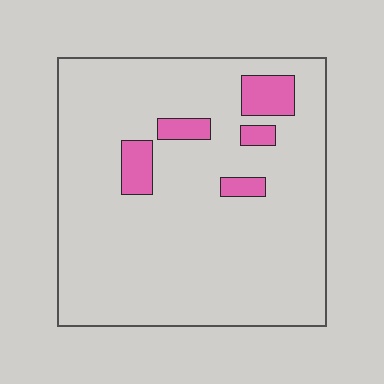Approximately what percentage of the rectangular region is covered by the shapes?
Approximately 10%.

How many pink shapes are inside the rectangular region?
5.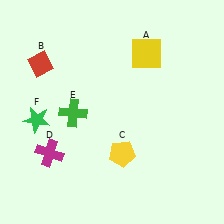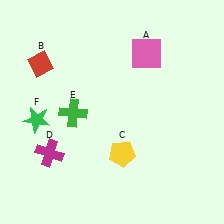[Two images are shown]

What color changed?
The square (A) changed from yellow in Image 1 to pink in Image 2.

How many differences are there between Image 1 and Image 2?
There is 1 difference between the two images.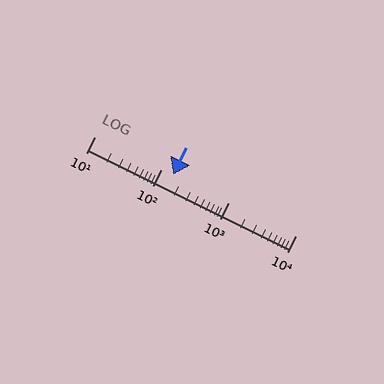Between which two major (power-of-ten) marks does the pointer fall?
The pointer is between 100 and 1000.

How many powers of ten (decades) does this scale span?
The scale spans 3 decades, from 10 to 10000.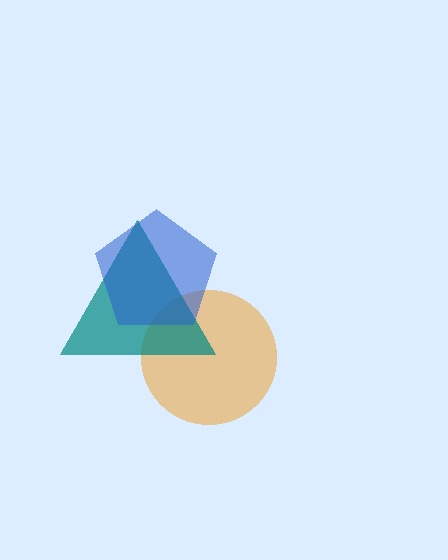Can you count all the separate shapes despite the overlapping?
Yes, there are 3 separate shapes.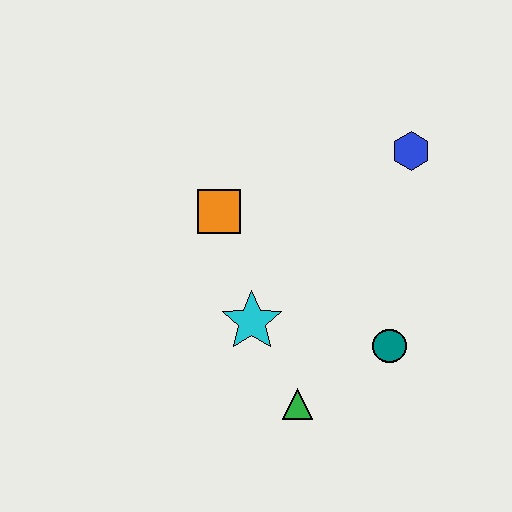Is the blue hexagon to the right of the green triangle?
Yes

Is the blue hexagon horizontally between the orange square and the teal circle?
No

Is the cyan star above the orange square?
No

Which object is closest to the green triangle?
The cyan star is closest to the green triangle.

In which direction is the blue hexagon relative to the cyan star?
The blue hexagon is above the cyan star.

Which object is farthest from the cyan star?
The blue hexagon is farthest from the cyan star.